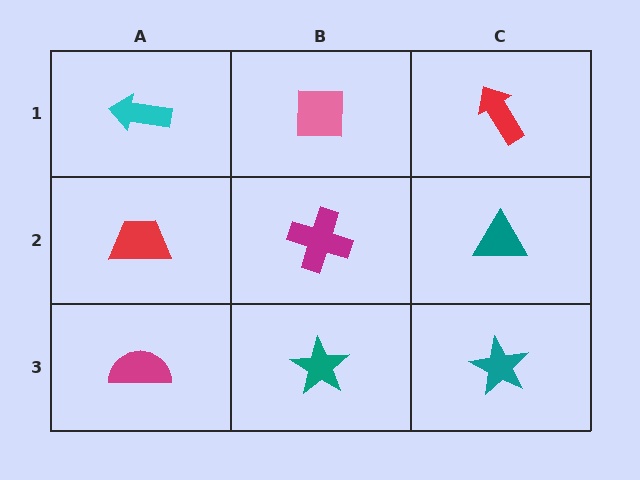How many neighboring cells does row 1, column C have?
2.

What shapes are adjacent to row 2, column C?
A red arrow (row 1, column C), a teal star (row 3, column C), a magenta cross (row 2, column B).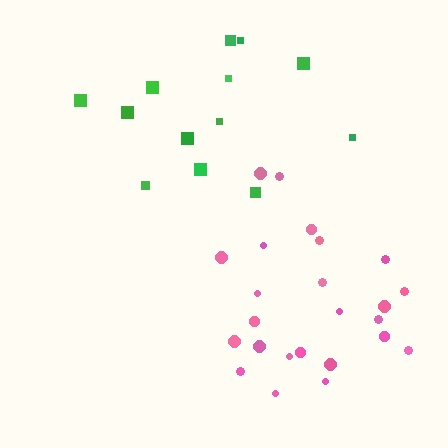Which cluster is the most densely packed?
Pink.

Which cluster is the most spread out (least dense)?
Green.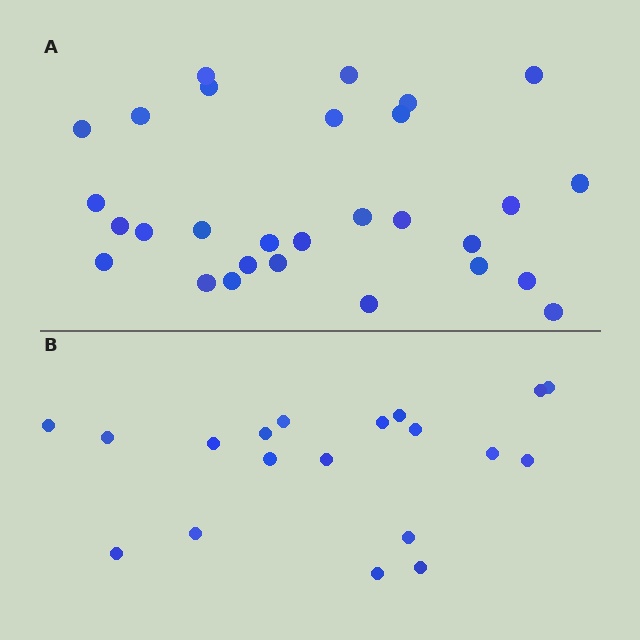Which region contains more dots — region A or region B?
Region A (the top region) has more dots.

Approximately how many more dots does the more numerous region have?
Region A has roughly 10 or so more dots than region B.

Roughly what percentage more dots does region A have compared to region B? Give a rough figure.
About 55% more.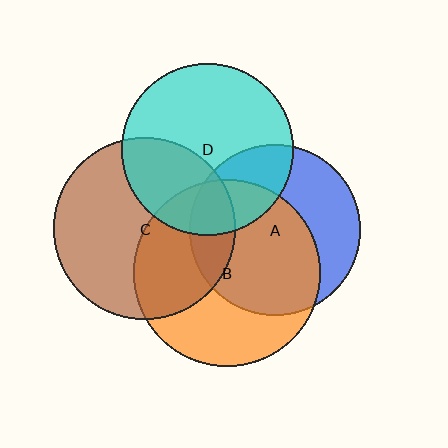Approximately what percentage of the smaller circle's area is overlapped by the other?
Approximately 40%.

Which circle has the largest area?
Circle B (orange).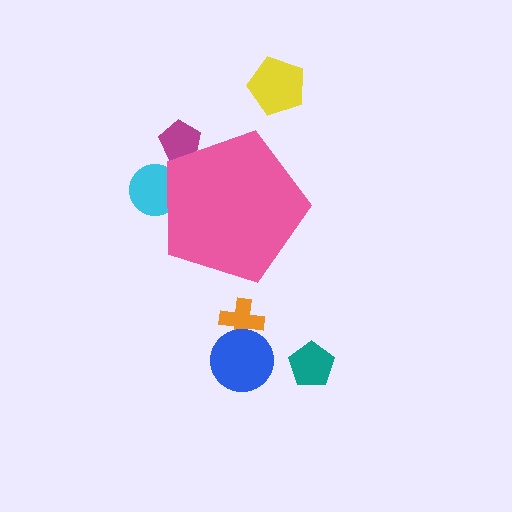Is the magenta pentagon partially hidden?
Yes, the magenta pentagon is partially hidden behind the pink pentagon.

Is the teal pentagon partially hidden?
No, the teal pentagon is fully visible.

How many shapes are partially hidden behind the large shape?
2 shapes are partially hidden.